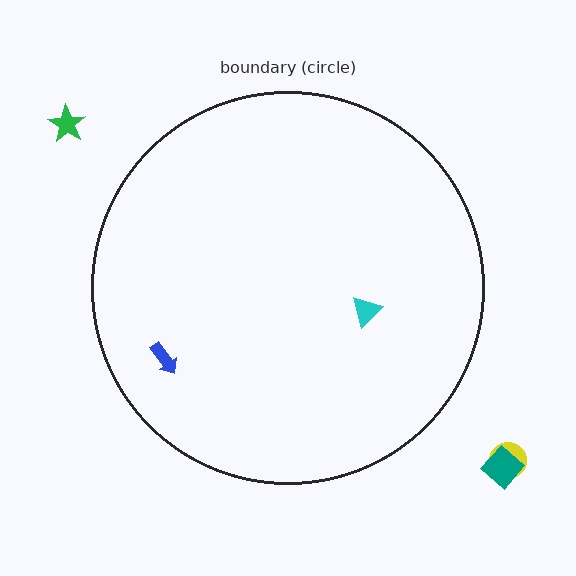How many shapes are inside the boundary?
2 inside, 3 outside.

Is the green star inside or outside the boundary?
Outside.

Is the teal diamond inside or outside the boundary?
Outside.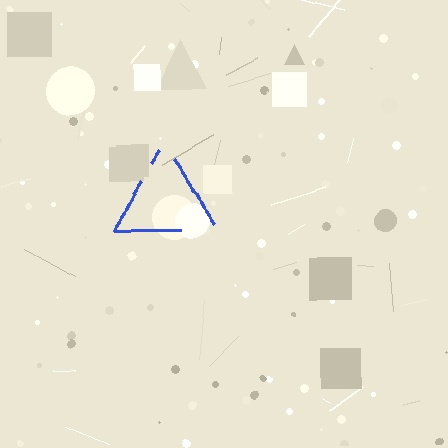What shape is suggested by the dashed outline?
The dashed outline suggests a triangle.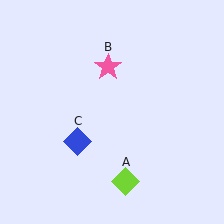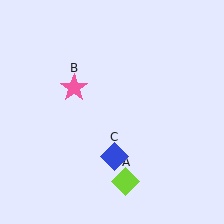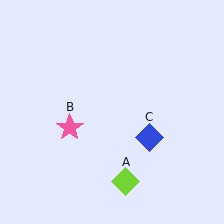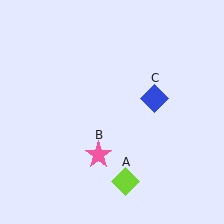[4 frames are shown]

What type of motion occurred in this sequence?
The pink star (object B), blue diamond (object C) rotated counterclockwise around the center of the scene.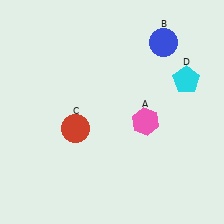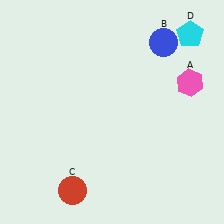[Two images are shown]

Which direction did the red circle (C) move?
The red circle (C) moved down.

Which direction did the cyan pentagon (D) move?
The cyan pentagon (D) moved up.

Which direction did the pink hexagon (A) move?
The pink hexagon (A) moved right.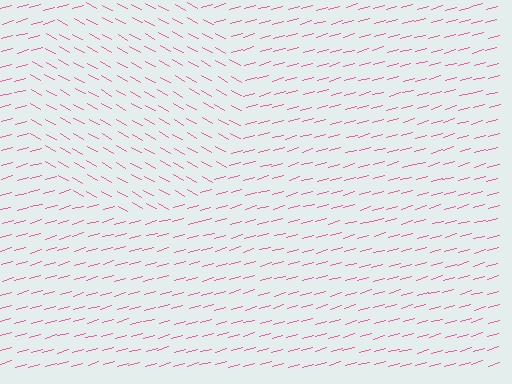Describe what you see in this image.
The image is filled with small pink line segments. A circle region in the image has lines oriented differently from the surrounding lines, creating a visible texture boundary.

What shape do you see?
I see a circle.